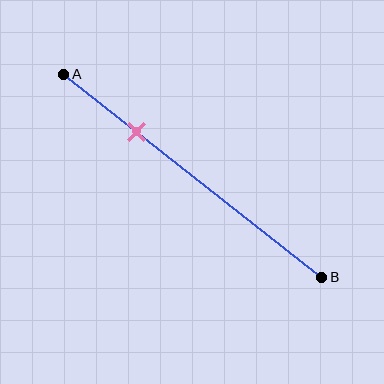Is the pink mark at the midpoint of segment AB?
No, the mark is at about 30% from A, not at the 50% midpoint.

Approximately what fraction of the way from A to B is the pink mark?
The pink mark is approximately 30% of the way from A to B.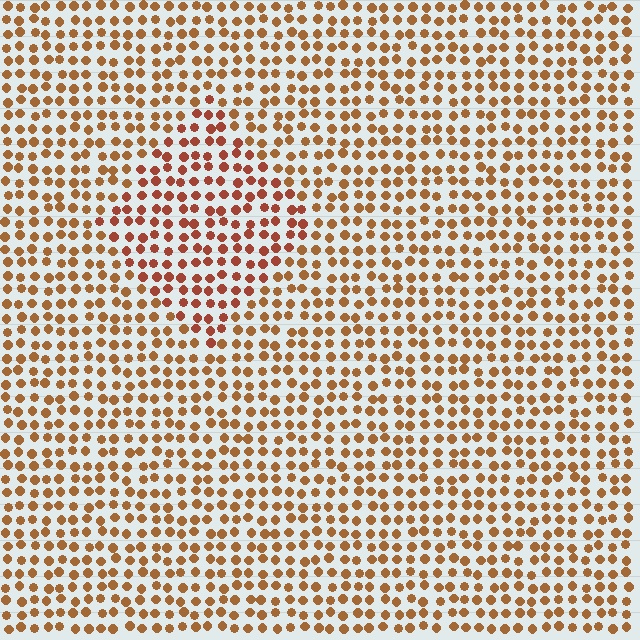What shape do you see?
I see a diamond.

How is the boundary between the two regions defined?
The boundary is defined purely by a slight shift in hue (about 20 degrees). Spacing, size, and orientation are identical on both sides.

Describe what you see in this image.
The image is filled with small brown elements in a uniform arrangement. A diamond-shaped region is visible where the elements are tinted to a slightly different hue, forming a subtle color boundary.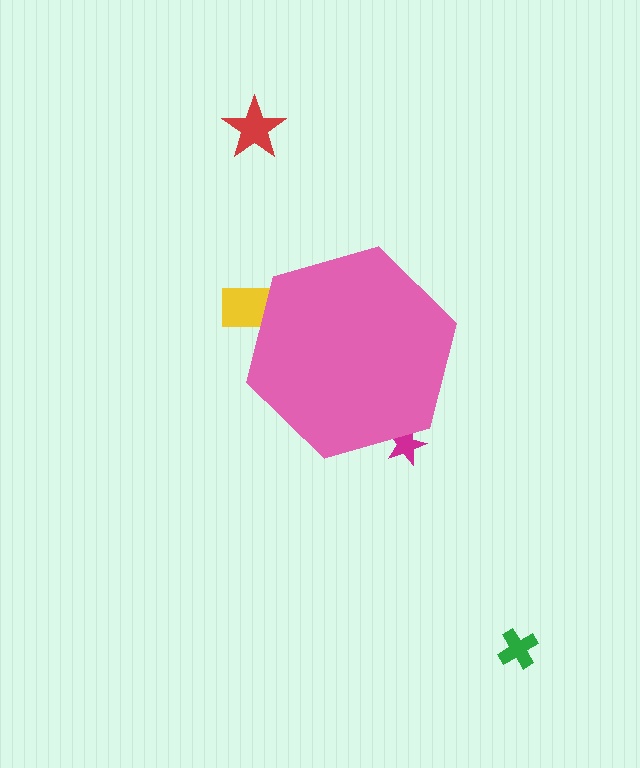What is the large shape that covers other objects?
A pink hexagon.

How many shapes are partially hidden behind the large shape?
2 shapes are partially hidden.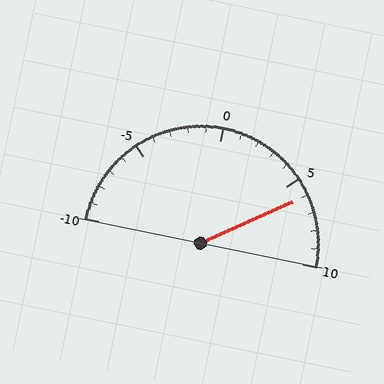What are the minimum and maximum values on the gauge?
The gauge ranges from -10 to 10.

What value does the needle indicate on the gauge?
The needle indicates approximately 6.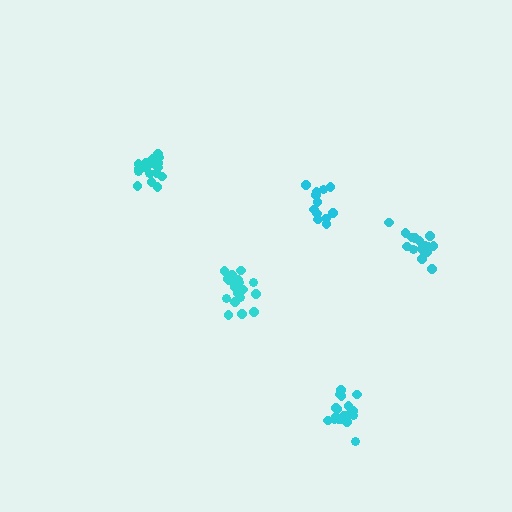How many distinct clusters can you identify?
There are 5 distinct clusters.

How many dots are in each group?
Group 1: 16 dots, Group 2: 18 dots, Group 3: 18 dots, Group 4: 12 dots, Group 5: 18 dots (82 total).